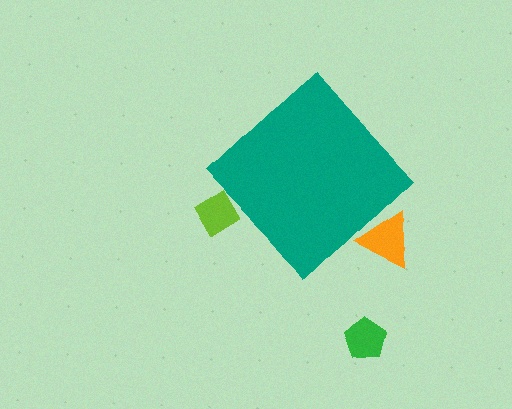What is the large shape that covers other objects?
A teal diamond.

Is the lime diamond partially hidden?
Yes, the lime diamond is partially hidden behind the teal diamond.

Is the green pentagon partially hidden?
No, the green pentagon is fully visible.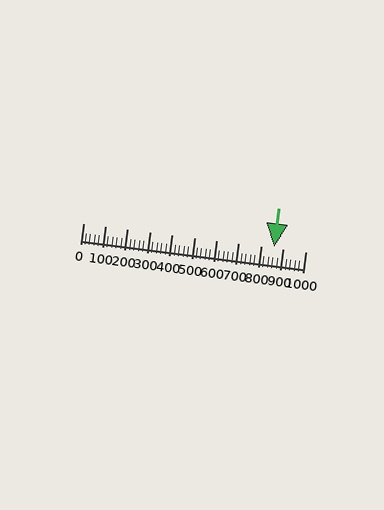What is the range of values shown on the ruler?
The ruler shows values from 0 to 1000.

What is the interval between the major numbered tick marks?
The major tick marks are spaced 100 units apart.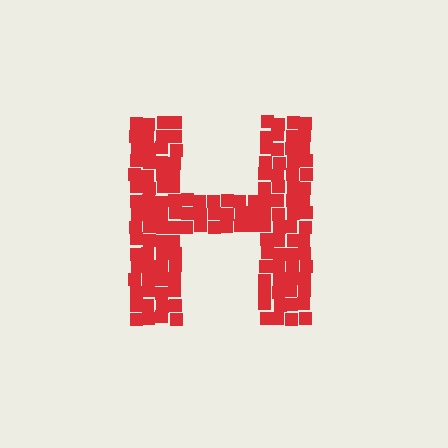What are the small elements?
The small elements are squares.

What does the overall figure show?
The overall figure shows the letter H.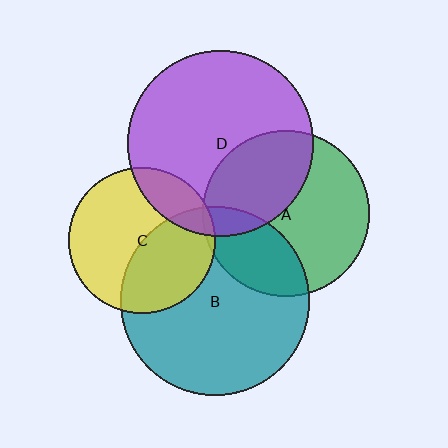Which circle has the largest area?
Circle B (teal).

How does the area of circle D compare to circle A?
Approximately 1.2 times.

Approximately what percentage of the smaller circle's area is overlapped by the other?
Approximately 40%.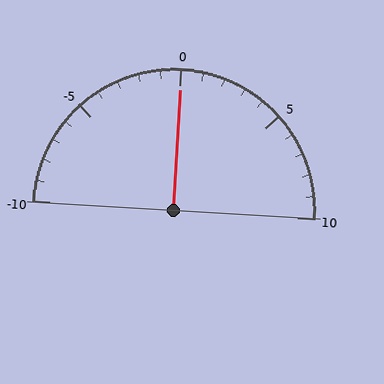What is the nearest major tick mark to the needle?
The nearest major tick mark is 0.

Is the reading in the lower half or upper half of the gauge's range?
The reading is in the upper half of the range (-10 to 10).